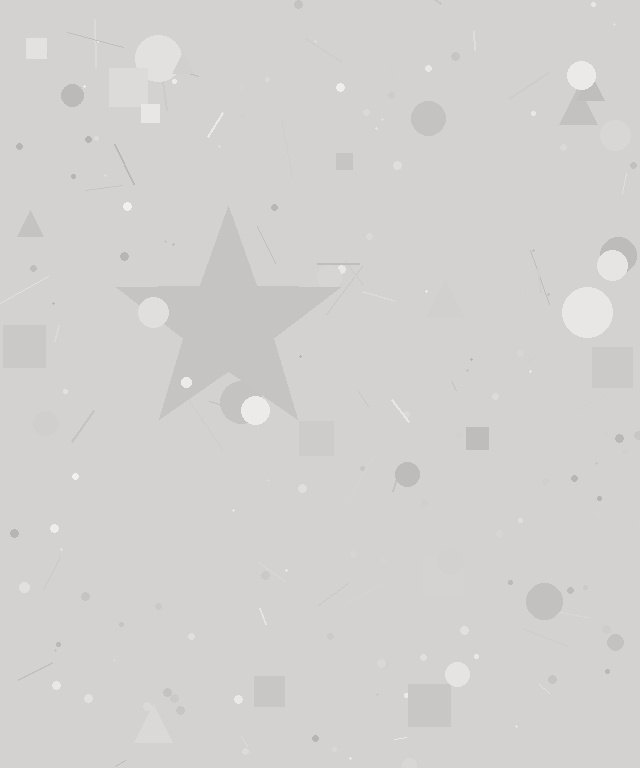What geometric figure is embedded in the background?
A star is embedded in the background.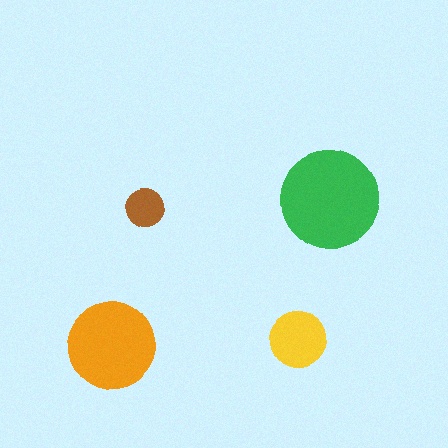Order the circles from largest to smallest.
the green one, the orange one, the yellow one, the brown one.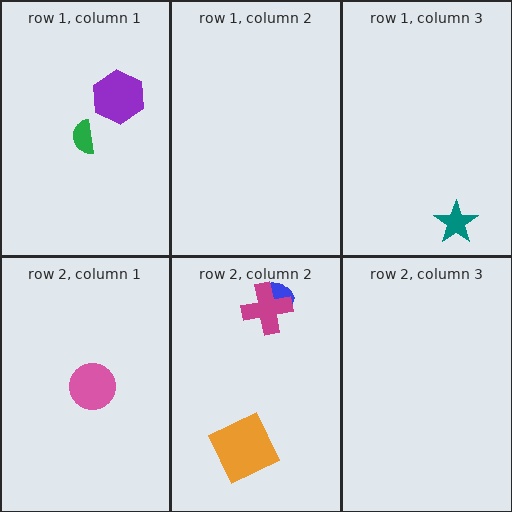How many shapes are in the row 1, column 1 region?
2.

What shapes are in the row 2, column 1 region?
The pink circle.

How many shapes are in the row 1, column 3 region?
1.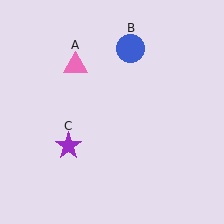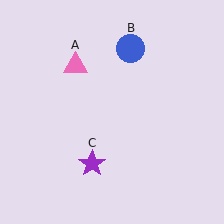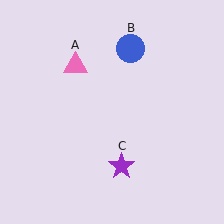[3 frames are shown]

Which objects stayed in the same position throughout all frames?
Pink triangle (object A) and blue circle (object B) remained stationary.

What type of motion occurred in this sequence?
The purple star (object C) rotated counterclockwise around the center of the scene.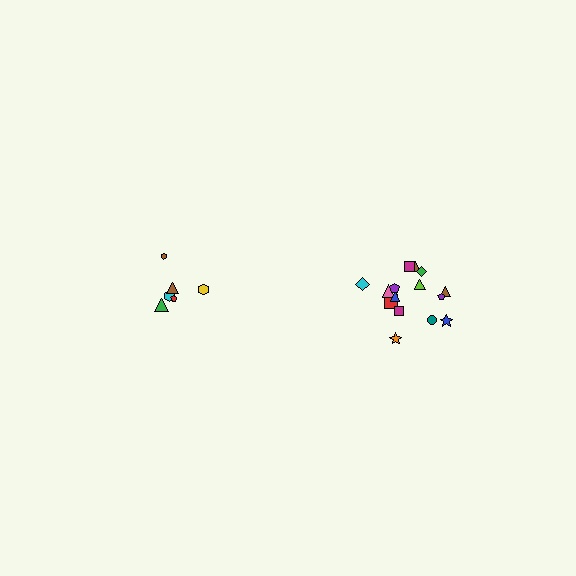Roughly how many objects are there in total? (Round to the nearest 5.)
Roughly 20 objects in total.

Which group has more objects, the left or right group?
The right group.